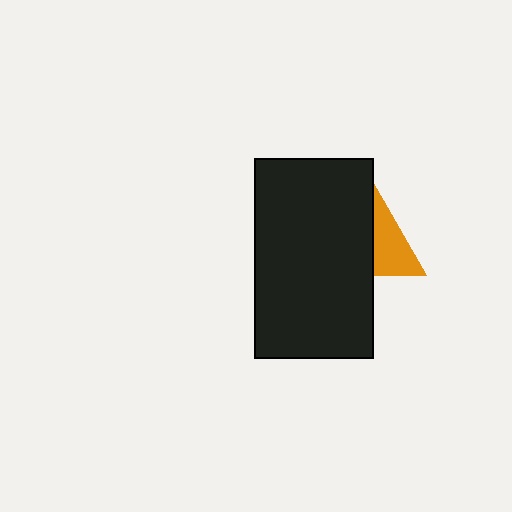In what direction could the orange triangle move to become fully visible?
The orange triangle could move right. That would shift it out from behind the black rectangle entirely.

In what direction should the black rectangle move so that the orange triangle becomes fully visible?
The black rectangle should move left. That is the shortest direction to clear the overlap and leave the orange triangle fully visible.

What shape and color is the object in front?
The object in front is a black rectangle.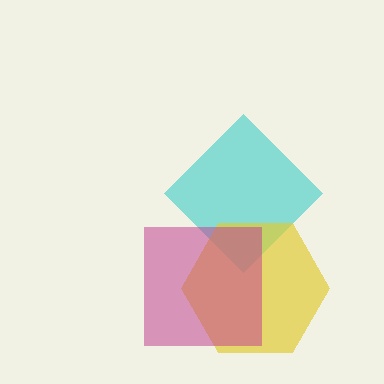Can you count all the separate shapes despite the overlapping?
Yes, there are 3 separate shapes.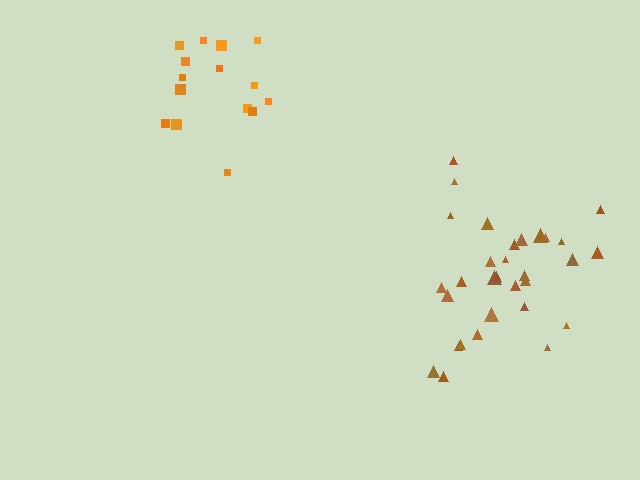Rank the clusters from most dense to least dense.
brown, orange.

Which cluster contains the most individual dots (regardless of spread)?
Brown (31).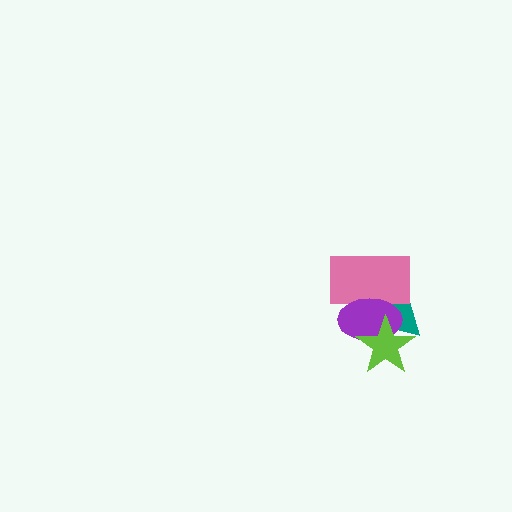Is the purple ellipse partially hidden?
Yes, it is partially covered by another shape.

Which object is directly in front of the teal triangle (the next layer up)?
The pink rectangle is directly in front of the teal triangle.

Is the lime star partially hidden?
No, no other shape covers it.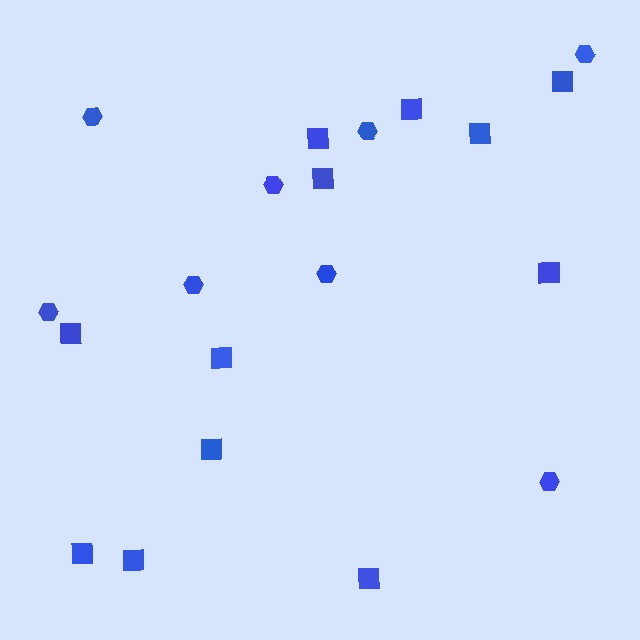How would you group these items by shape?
There are 2 groups: one group of hexagons (8) and one group of squares (12).